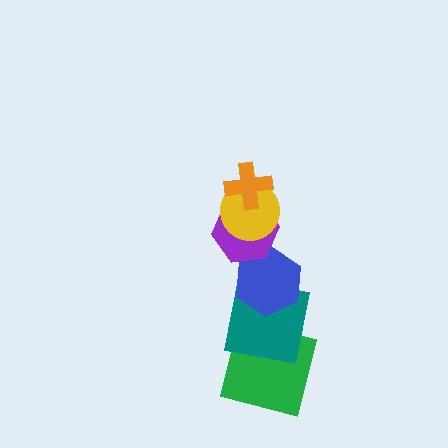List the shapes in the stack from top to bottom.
From top to bottom: the orange cross, the yellow circle, the purple hexagon, the blue hexagon, the teal square, the green square.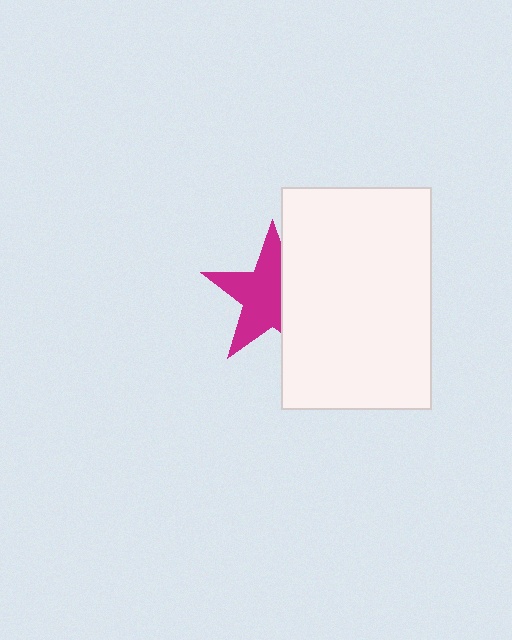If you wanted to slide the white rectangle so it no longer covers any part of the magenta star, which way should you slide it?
Slide it right — that is the most direct way to separate the two shapes.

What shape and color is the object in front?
The object in front is a white rectangle.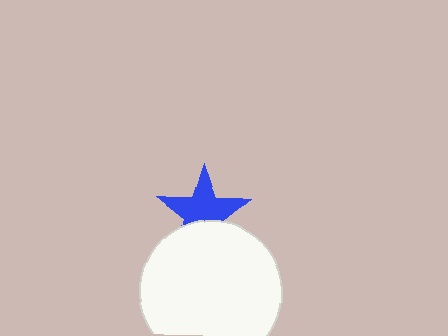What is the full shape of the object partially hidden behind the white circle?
The partially hidden object is a blue star.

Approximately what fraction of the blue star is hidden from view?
Roughly 35% of the blue star is hidden behind the white circle.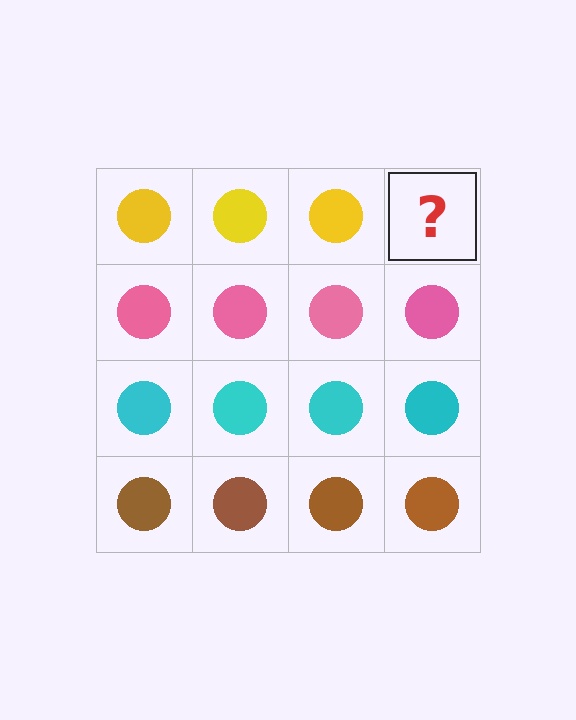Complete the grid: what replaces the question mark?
The question mark should be replaced with a yellow circle.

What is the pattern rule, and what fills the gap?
The rule is that each row has a consistent color. The gap should be filled with a yellow circle.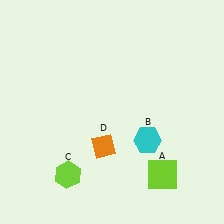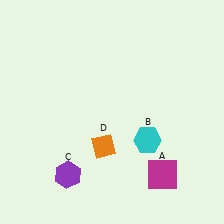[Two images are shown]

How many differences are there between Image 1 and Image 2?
There are 2 differences between the two images.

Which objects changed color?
A changed from lime to magenta. C changed from lime to purple.